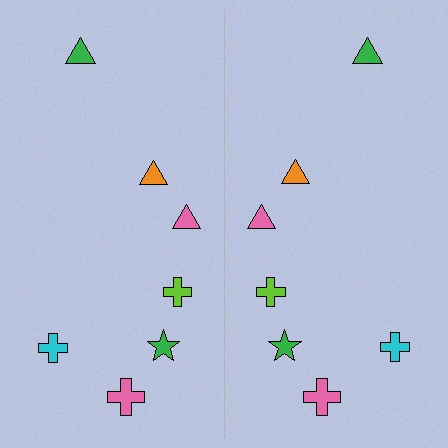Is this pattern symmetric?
Yes, this pattern has bilateral (reflection) symmetry.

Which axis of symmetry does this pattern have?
The pattern has a vertical axis of symmetry running through the center of the image.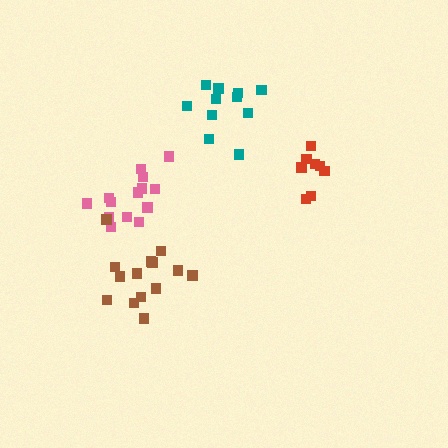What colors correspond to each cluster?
The clusters are colored: pink, red, brown, teal.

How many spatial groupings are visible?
There are 4 spatial groupings.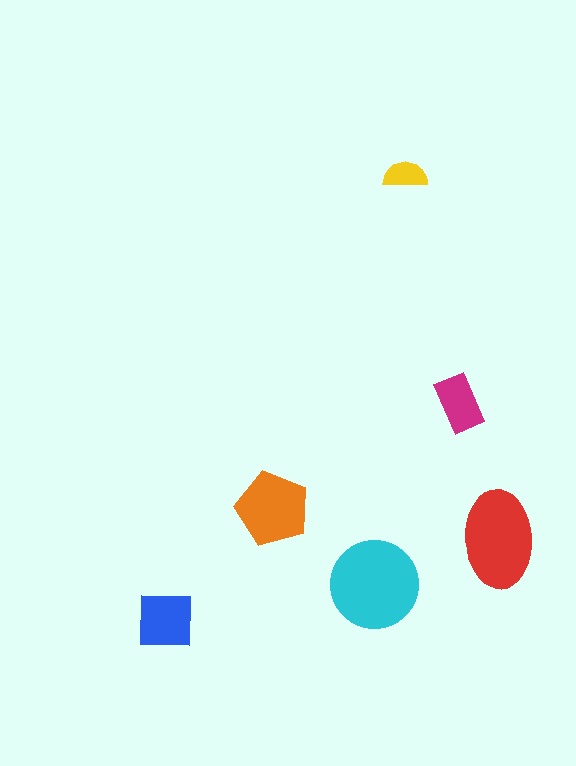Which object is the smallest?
The yellow semicircle.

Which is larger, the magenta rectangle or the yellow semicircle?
The magenta rectangle.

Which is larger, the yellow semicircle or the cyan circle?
The cyan circle.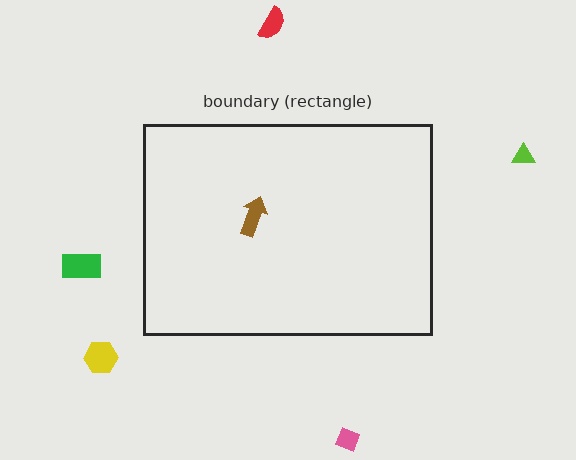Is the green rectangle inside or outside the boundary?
Outside.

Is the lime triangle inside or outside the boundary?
Outside.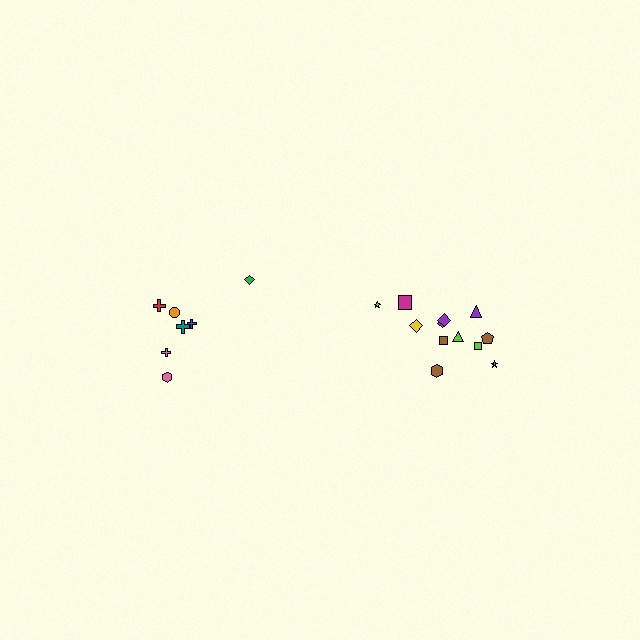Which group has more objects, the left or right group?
The right group.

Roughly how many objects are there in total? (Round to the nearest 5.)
Roughly 20 objects in total.